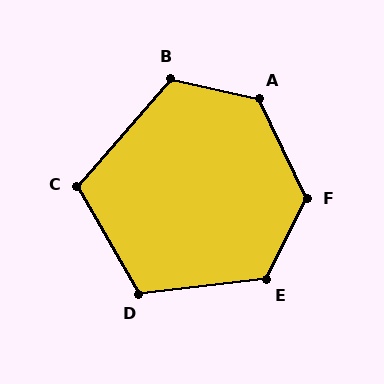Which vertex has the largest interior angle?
F, at approximately 128 degrees.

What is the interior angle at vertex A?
Approximately 128 degrees (obtuse).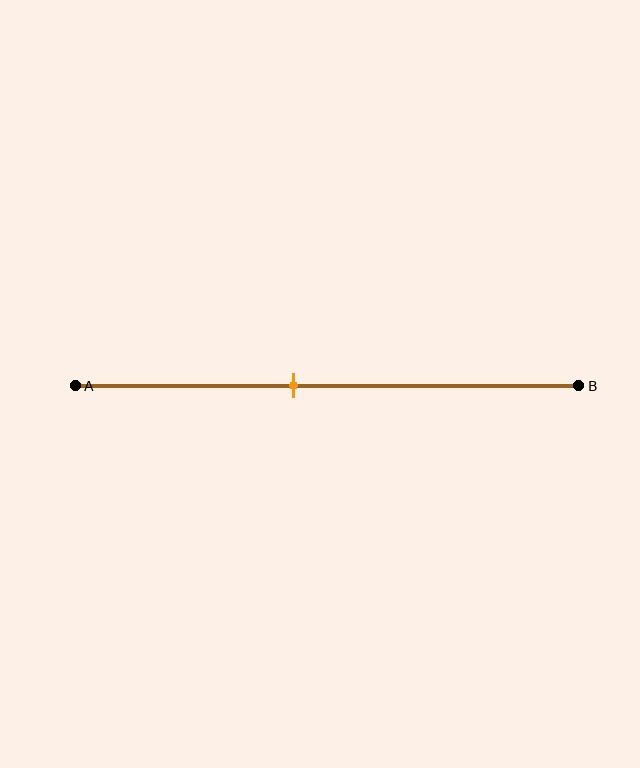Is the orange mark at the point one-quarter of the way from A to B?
No, the mark is at about 45% from A, not at the 25% one-quarter point.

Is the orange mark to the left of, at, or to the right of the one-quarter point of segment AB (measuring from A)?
The orange mark is to the right of the one-quarter point of segment AB.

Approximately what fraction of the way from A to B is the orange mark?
The orange mark is approximately 45% of the way from A to B.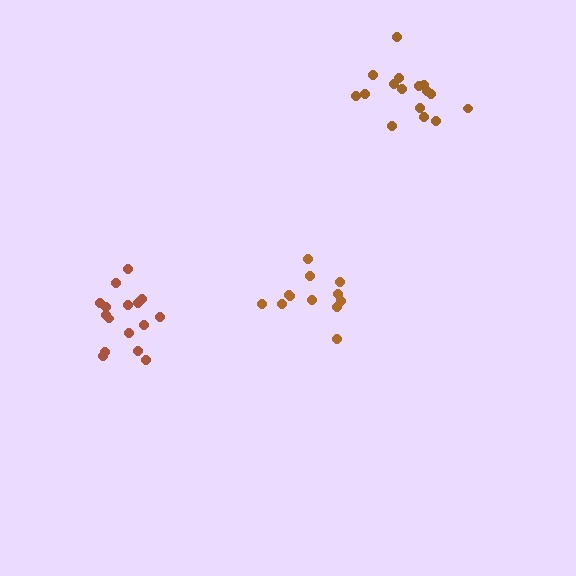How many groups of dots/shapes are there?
There are 3 groups.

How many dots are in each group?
Group 1: 16 dots, Group 2: 12 dots, Group 3: 16 dots (44 total).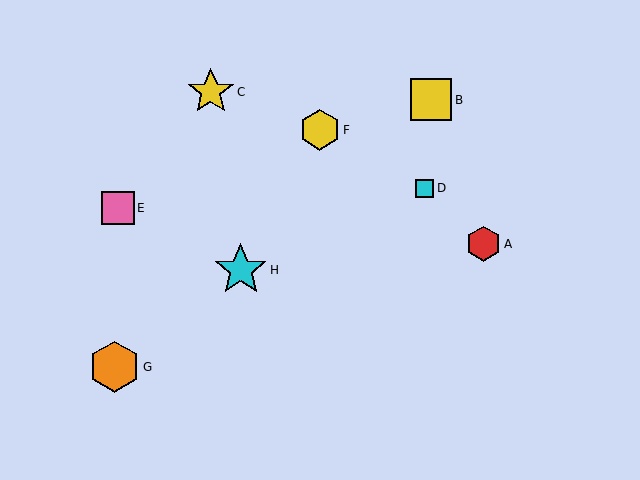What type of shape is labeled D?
Shape D is a cyan square.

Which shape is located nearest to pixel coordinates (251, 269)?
The cyan star (labeled H) at (241, 270) is nearest to that location.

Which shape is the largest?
The cyan star (labeled H) is the largest.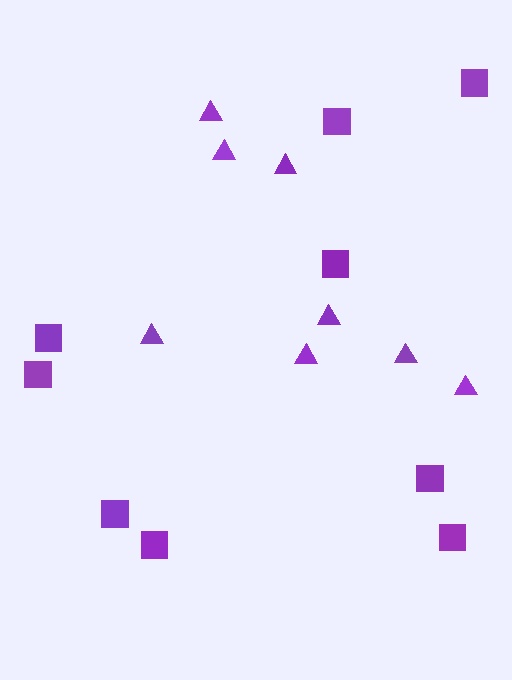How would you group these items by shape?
There are 2 groups: one group of triangles (8) and one group of squares (9).